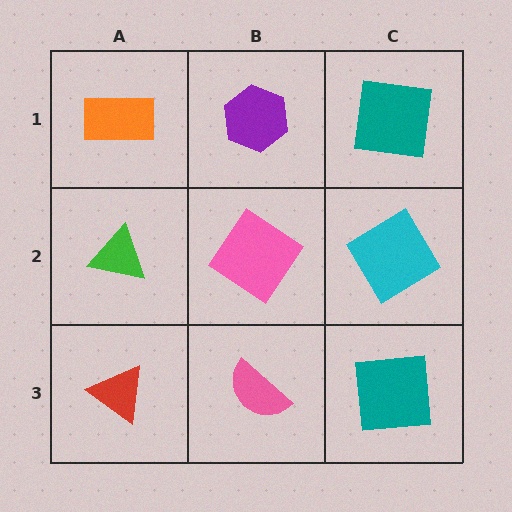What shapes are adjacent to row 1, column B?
A pink diamond (row 2, column B), an orange rectangle (row 1, column A), a teal square (row 1, column C).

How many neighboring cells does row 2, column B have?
4.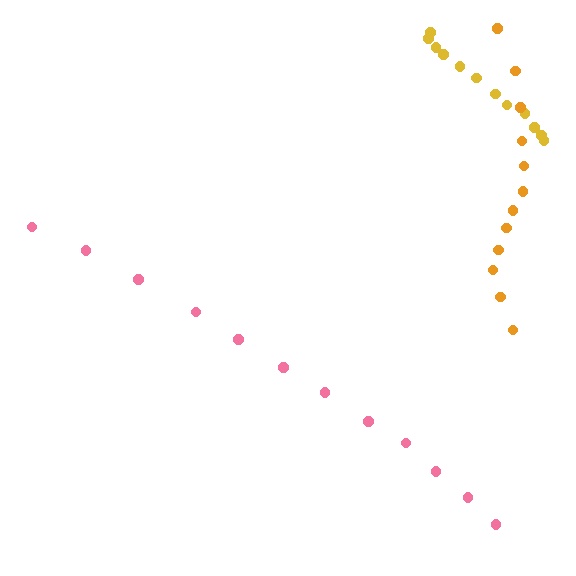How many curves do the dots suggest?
There are 3 distinct paths.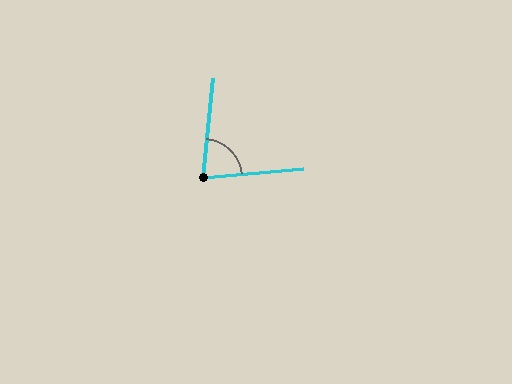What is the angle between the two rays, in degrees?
Approximately 79 degrees.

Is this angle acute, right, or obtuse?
It is acute.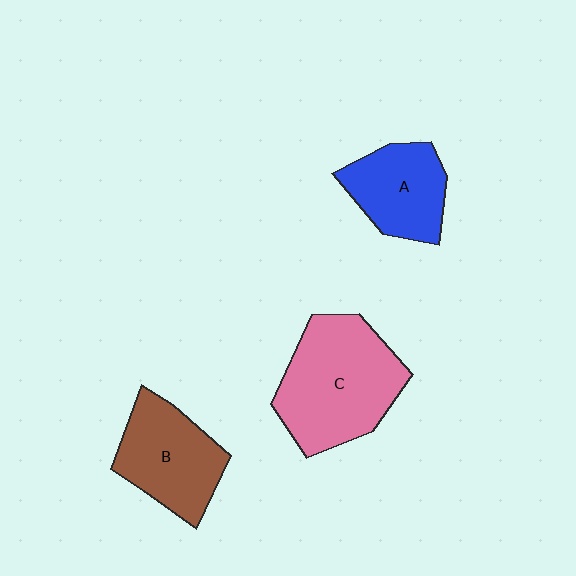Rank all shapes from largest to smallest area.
From largest to smallest: C (pink), B (brown), A (blue).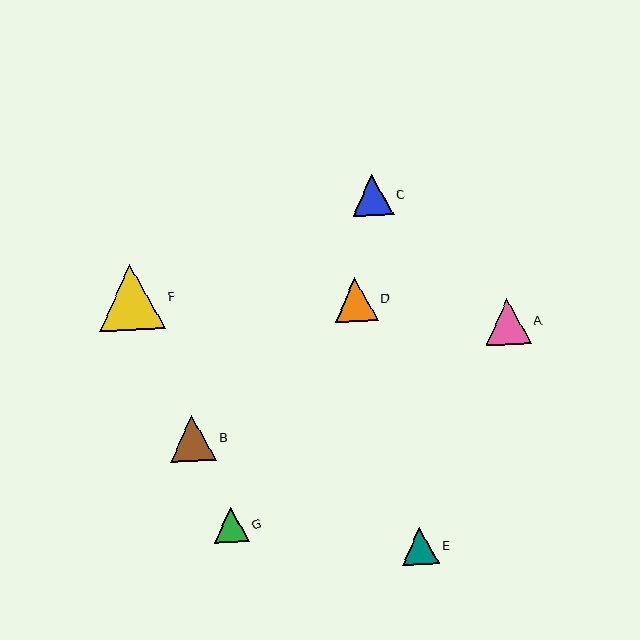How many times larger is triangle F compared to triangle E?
Triangle F is approximately 1.8 times the size of triangle E.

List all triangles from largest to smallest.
From largest to smallest: F, B, A, D, C, E, G.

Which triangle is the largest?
Triangle F is the largest with a size of approximately 66 pixels.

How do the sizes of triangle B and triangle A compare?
Triangle B and triangle A are approximately the same size.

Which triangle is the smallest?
Triangle G is the smallest with a size of approximately 34 pixels.